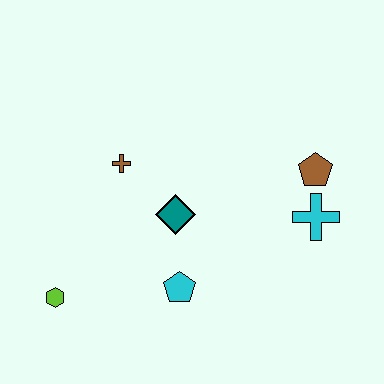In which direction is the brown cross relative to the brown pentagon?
The brown cross is to the left of the brown pentagon.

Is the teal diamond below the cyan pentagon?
No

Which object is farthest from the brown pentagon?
The lime hexagon is farthest from the brown pentagon.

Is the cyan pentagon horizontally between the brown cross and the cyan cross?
Yes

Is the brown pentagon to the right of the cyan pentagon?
Yes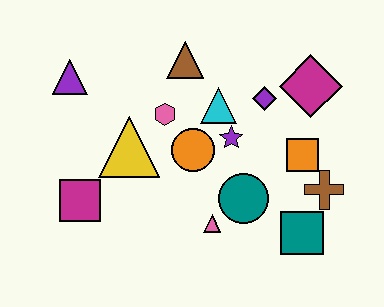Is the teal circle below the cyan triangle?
Yes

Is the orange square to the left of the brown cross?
Yes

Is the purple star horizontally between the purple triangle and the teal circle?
Yes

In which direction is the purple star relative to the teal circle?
The purple star is above the teal circle.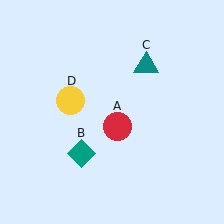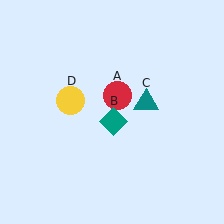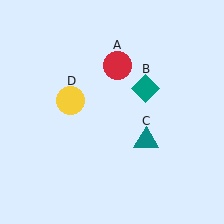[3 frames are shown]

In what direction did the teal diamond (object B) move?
The teal diamond (object B) moved up and to the right.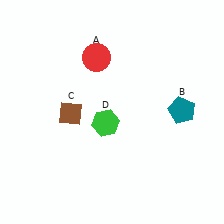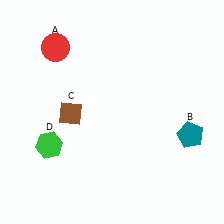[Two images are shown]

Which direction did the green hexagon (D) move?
The green hexagon (D) moved left.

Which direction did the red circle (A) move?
The red circle (A) moved left.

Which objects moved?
The objects that moved are: the red circle (A), the teal pentagon (B), the green hexagon (D).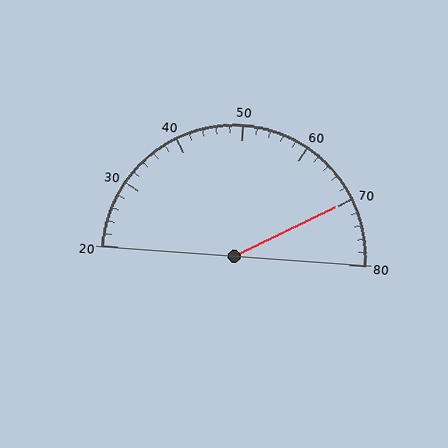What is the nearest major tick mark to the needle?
The nearest major tick mark is 70.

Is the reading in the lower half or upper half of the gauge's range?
The reading is in the upper half of the range (20 to 80).